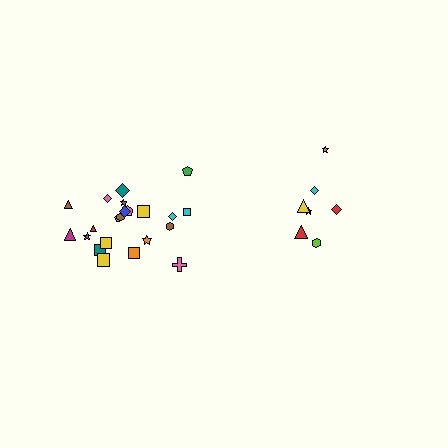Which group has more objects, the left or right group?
The left group.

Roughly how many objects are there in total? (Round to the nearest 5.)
Roughly 30 objects in total.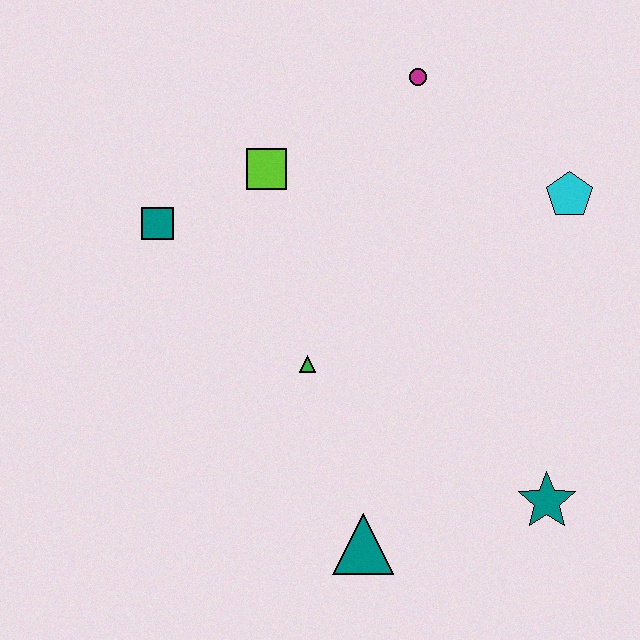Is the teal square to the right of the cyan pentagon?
No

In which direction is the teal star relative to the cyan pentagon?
The teal star is below the cyan pentagon.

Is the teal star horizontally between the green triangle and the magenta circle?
No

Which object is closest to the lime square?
The teal square is closest to the lime square.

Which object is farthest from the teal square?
The teal star is farthest from the teal square.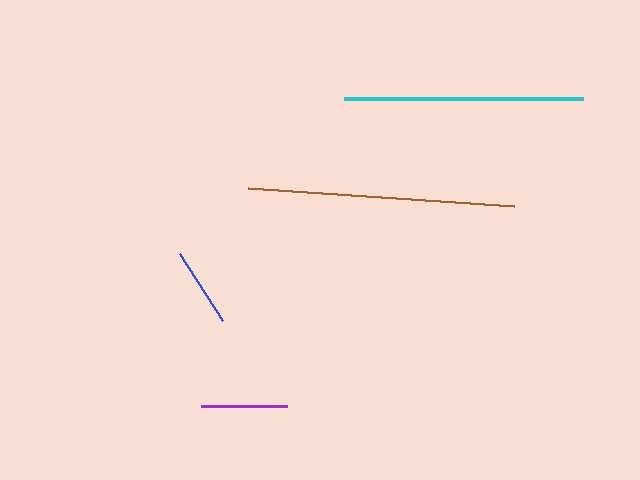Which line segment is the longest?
The brown line is the longest at approximately 266 pixels.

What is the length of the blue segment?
The blue segment is approximately 79 pixels long.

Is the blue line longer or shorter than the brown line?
The brown line is longer than the blue line.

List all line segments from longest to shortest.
From longest to shortest: brown, cyan, purple, blue.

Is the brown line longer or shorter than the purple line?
The brown line is longer than the purple line.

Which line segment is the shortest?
The blue line is the shortest at approximately 79 pixels.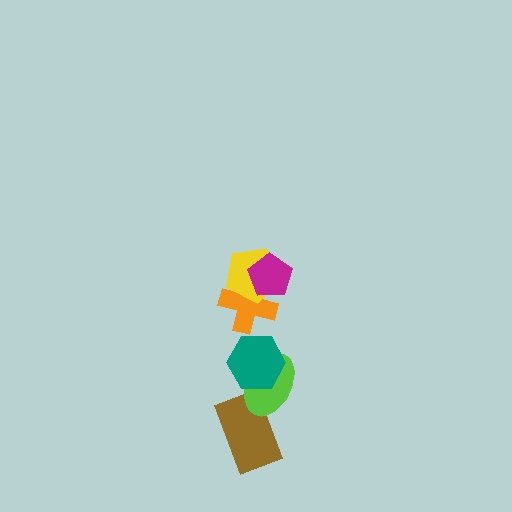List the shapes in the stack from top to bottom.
From top to bottom: the magenta pentagon, the yellow pentagon, the orange cross, the teal hexagon, the lime ellipse, the brown rectangle.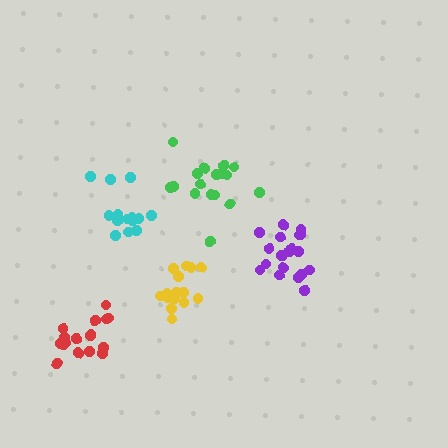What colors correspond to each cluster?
The clusters are colored: purple, yellow, cyan, green, red.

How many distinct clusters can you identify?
There are 5 distinct clusters.